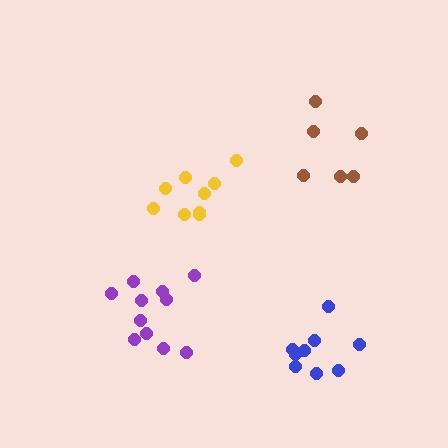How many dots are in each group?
Group 1: 11 dots, Group 2: 10 dots, Group 3: 9 dots, Group 4: 6 dots (36 total).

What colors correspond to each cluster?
The clusters are colored: purple, blue, yellow, brown.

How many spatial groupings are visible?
There are 4 spatial groupings.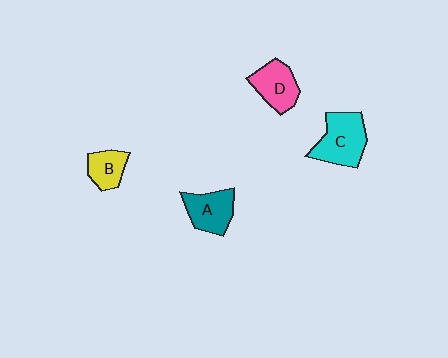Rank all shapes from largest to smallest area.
From largest to smallest: C (cyan), A (teal), D (pink), B (yellow).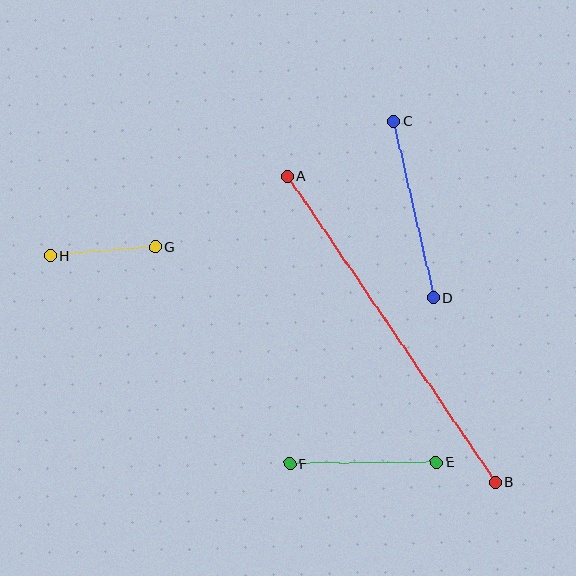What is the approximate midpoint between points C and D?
The midpoint is at approximately (414, 210) pixels.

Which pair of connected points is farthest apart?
Points A and B are farthest apart.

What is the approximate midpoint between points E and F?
The midpoint is at approximately (363, 463) pixels.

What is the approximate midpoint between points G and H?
The midpoint is at approximately (103, 252) pixels.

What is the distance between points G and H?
The distance is approximately 105 pixels.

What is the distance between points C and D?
The distance is approximately 181 pixels.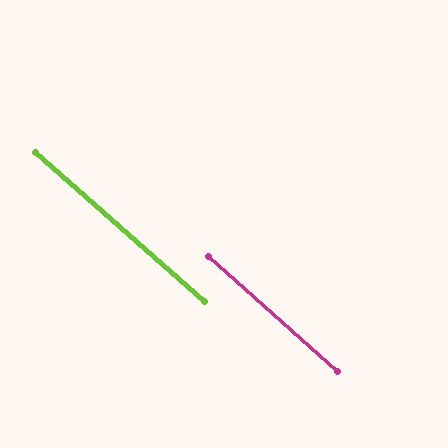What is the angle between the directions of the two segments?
Approximately 0 degrees.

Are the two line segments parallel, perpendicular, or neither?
Parallel — their directions differ by only 0.3°.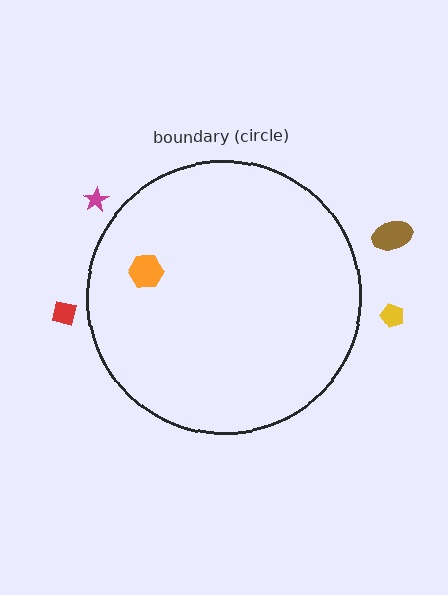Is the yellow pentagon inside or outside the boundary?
Outside.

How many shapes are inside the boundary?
1 inside, 4 outside.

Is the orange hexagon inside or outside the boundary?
Inside.